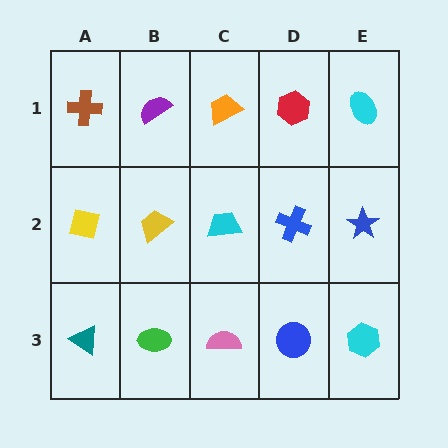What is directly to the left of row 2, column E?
A blue cross.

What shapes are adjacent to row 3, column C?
A cyan trapezoid (row 2, column C), a green ellipse (row 3, column B), a blue circle (row 3, column D).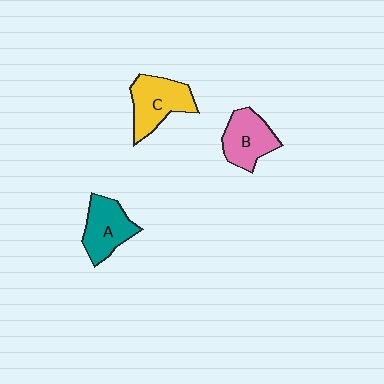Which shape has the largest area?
Shape C (yellow).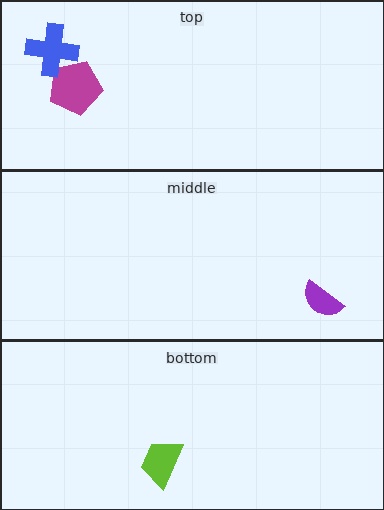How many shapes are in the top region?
2.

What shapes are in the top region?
The magenta pentagon, the blue cross.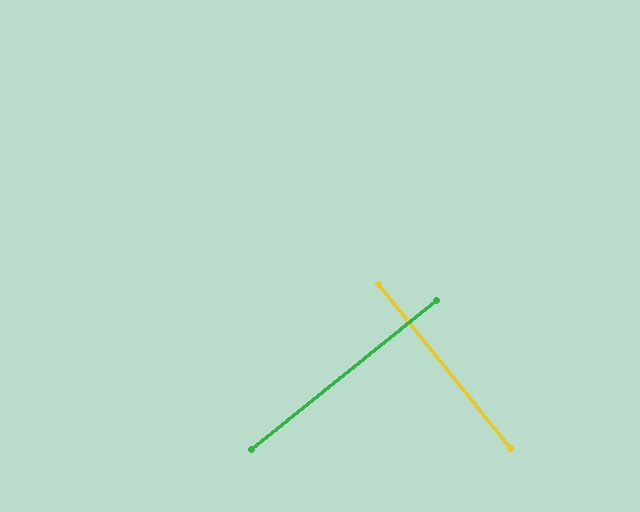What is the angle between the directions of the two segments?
Approximately 90 degrees.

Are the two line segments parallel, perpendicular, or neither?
Perpendicular — they meet at approximately 90°.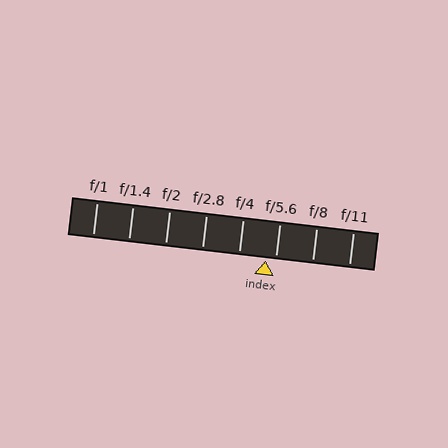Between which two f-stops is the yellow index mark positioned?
The index mark is between f/4 and f/5.6.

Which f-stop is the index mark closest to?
The index mark is closest to f/5.6.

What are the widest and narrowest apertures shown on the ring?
The widest aperture shown is f/1 and the narrowest is f/11.